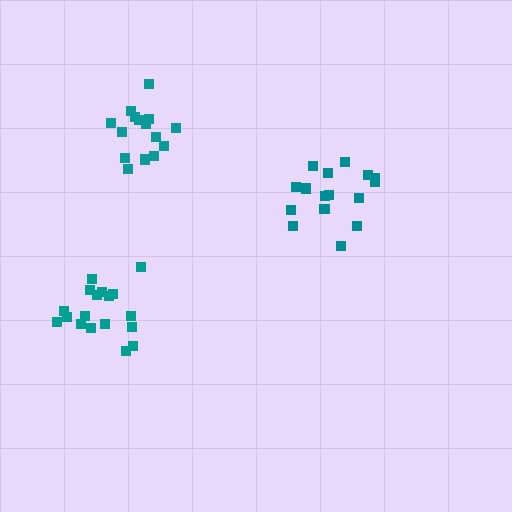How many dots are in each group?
Group 1: 18 dots, Group 2: 15 dots, Group 3: 16 dots (49 total).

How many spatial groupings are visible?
There are 3 spatial groupings.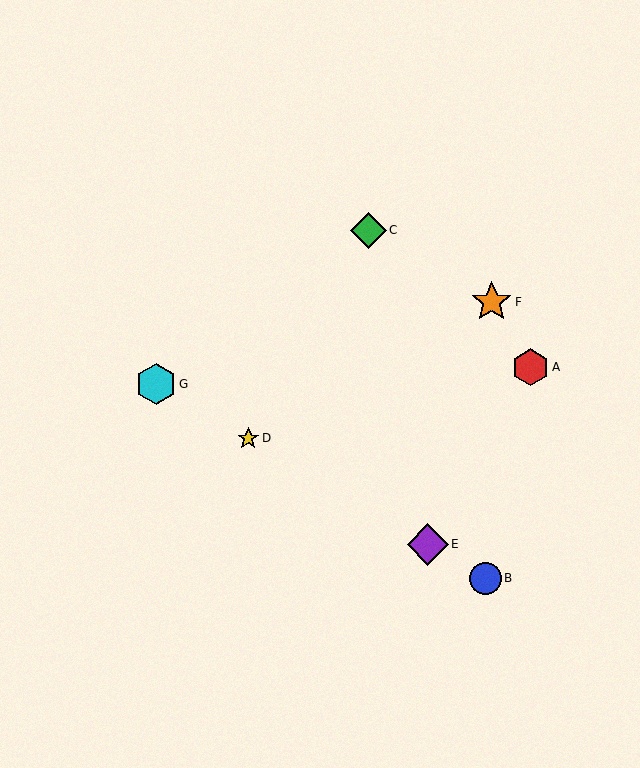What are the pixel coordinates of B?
Object B is at (485, 578).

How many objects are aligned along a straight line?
4 objects (B, D, E, G) are aligned along a straight line.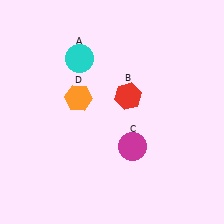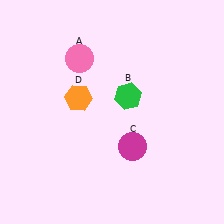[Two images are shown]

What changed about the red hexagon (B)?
In Image 1, B is red. In Image 2, it changed to green.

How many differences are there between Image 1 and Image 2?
There are 2 differences between the two images.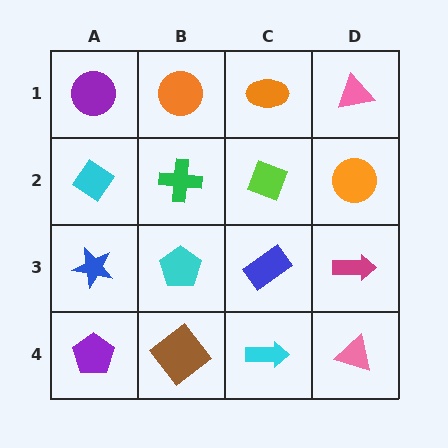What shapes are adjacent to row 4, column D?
A magenta arrow (row 3, column D), a cyan arrow (row 4, column C).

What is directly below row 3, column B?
A brown diamond.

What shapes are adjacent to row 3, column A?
A cyan diamond (row 2, column A), a purple pentagon (row 4, column A), a cyan pentagon (row 3, column B).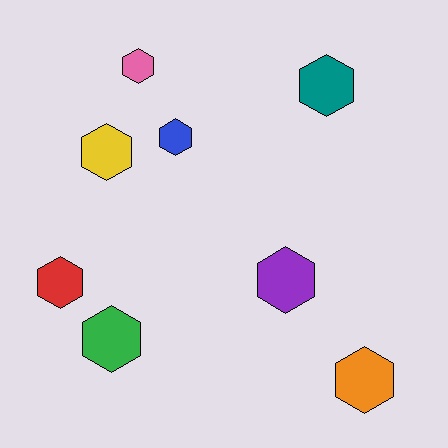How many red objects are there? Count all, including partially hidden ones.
There is 1 red object.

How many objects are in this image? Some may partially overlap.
There are 8 objects.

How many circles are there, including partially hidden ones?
There are no circles.